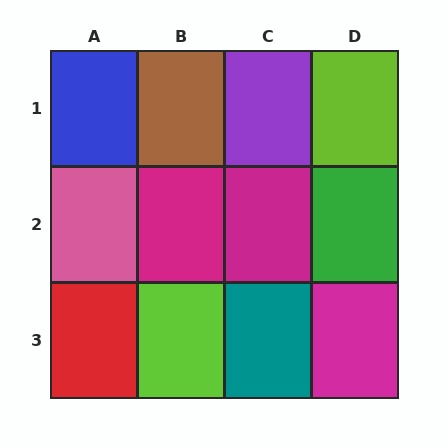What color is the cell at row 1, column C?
Purple.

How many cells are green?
1 cell is green.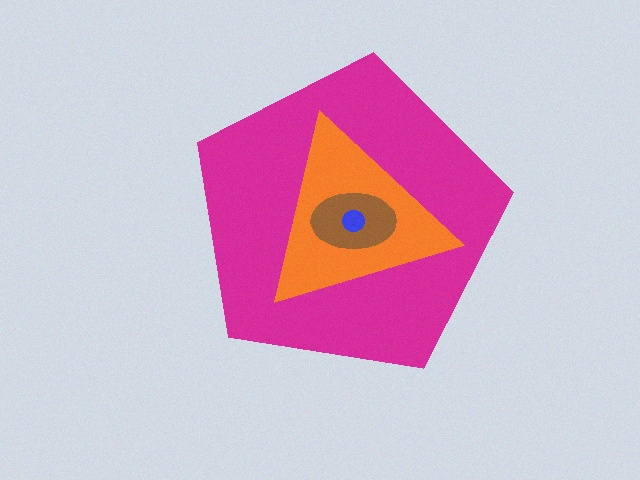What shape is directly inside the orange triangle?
The brown ellipse.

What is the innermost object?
The blue circle.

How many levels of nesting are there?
4.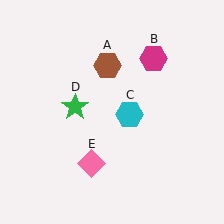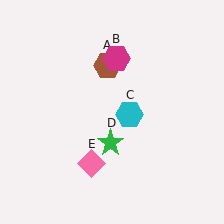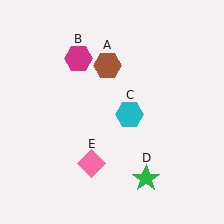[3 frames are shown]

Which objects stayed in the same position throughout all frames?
Brown hexagon (object A) and cyan hexagon (object C) and pink diamond (object E) remained stationary.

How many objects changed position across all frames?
2 objects changed position: magenta hexagon (object B), green star (object D).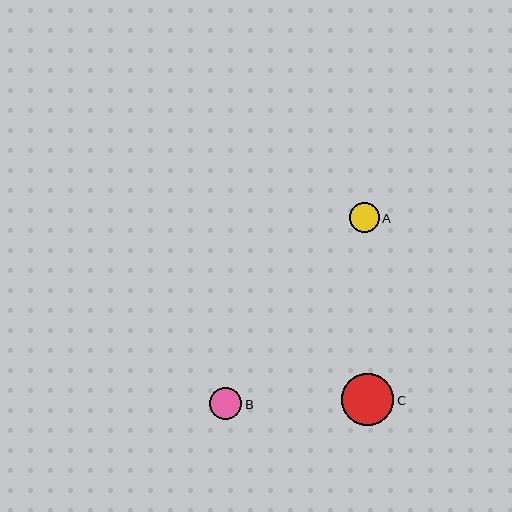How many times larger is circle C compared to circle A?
Circle C is approximately 1.7 times the size of circle A.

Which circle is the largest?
Circle C is the largest with a size of approximately 53 pixels.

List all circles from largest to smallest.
From largest to smallest: C, B, A.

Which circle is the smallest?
Circle A is the smallest with a size of approximately 30 pixels.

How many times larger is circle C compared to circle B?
Circle C is approximately 1.7 times the size of circle B.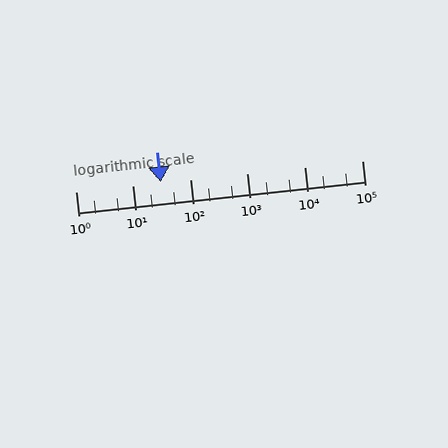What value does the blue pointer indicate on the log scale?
The pointer indicates approximately 31.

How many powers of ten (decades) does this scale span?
The scale spans 5 decades, from 1 to 100000.